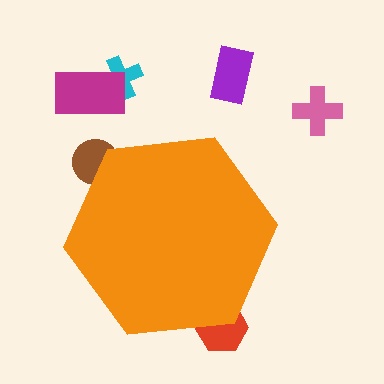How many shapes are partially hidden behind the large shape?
2 shapes are partially hidden.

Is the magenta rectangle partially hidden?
No, the magenta rectangle is fully visible.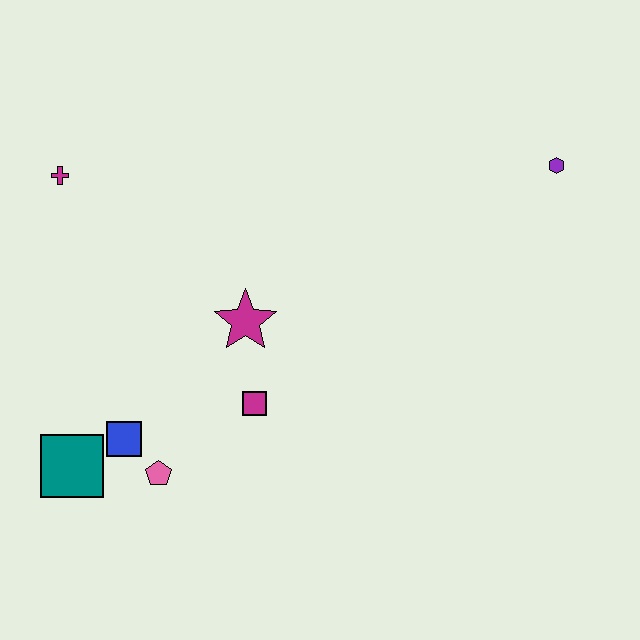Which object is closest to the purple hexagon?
The magenta star is closest to the purple hexagon.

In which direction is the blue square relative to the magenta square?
The blue square is to the left of the magenta square.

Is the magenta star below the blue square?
No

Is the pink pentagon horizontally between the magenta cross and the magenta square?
Yes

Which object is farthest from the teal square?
The purple hexagon is farthest from the teal square.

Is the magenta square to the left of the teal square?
No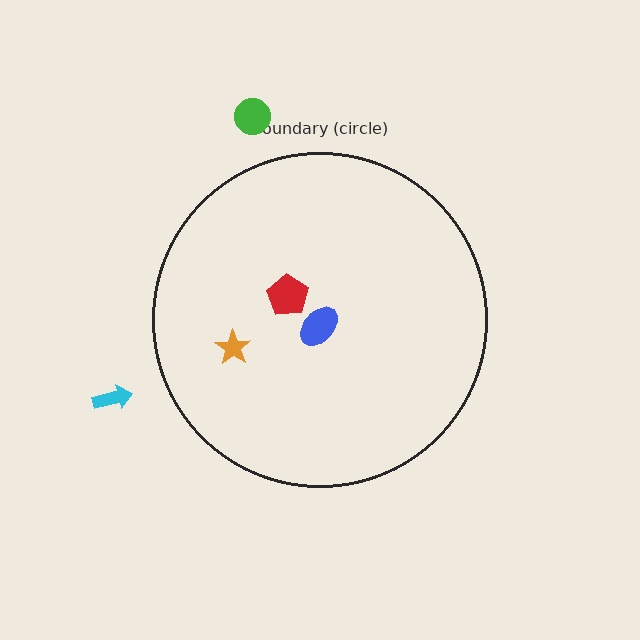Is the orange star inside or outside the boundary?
Inside.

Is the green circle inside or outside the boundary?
Outside.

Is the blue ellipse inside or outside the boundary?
Inside.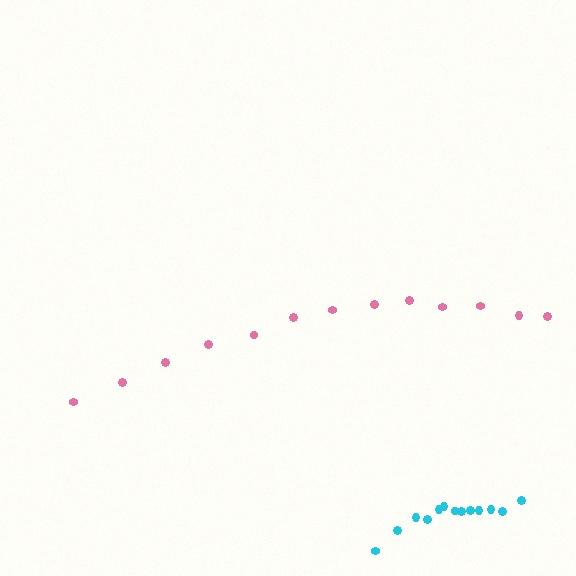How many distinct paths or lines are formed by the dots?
There are 2 distinct paths.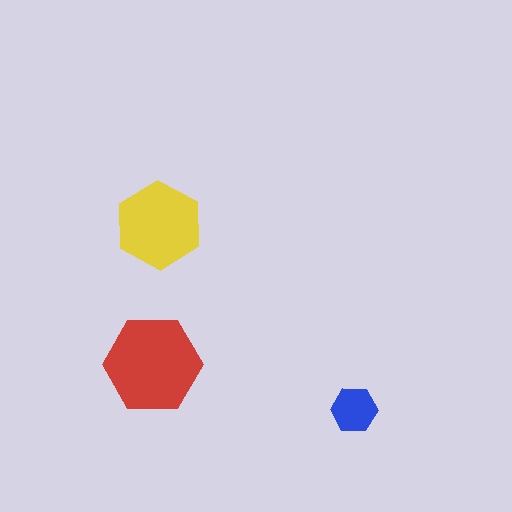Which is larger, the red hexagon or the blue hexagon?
The red one.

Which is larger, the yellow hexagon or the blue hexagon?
The yellow one.